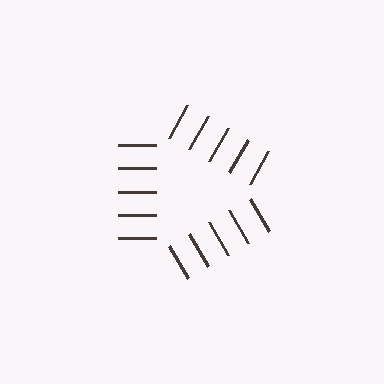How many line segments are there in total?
15 — 5 along each of the 3 edges.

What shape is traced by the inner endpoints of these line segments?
An illusory triangle — the line segments terminate on its edges but no continuous stroke is drawn.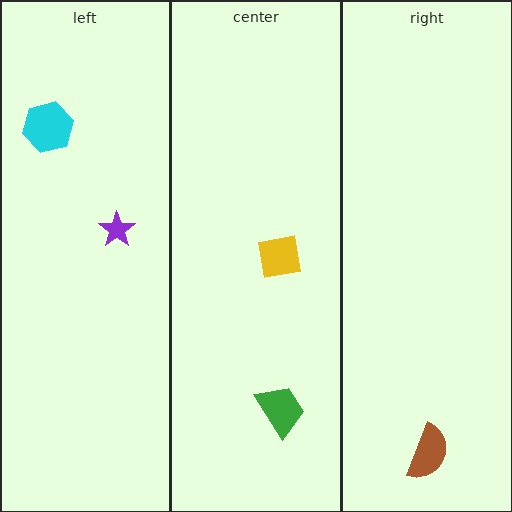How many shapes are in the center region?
2.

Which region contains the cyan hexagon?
The left region.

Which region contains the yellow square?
The center region.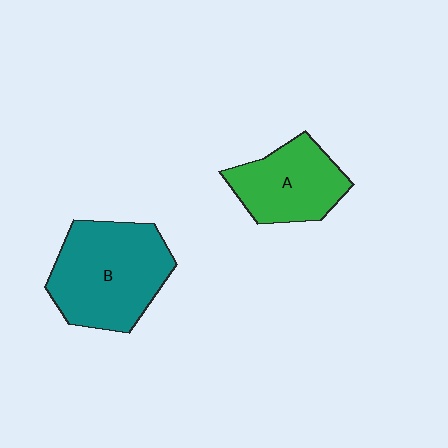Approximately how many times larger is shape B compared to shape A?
Approximately 1.4 times.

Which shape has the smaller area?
Shape A (green).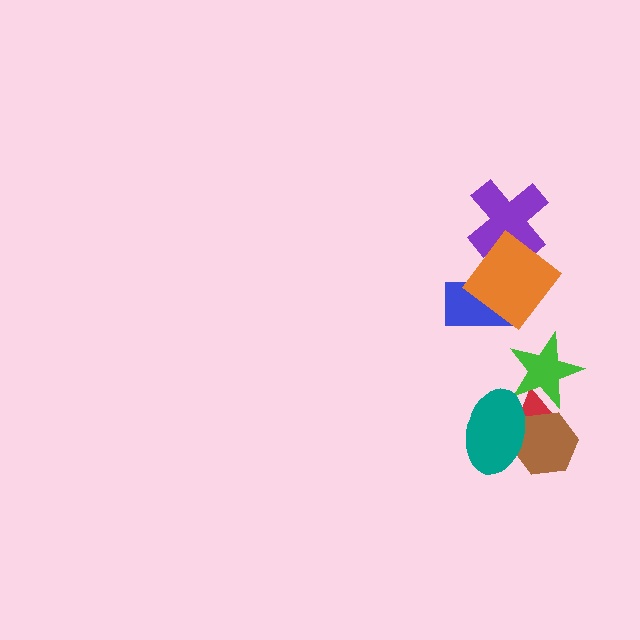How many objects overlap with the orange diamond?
2 objects overlap with the orange diamond.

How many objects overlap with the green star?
1 object overlaps with the green star.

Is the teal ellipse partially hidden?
No, no other shape covers it.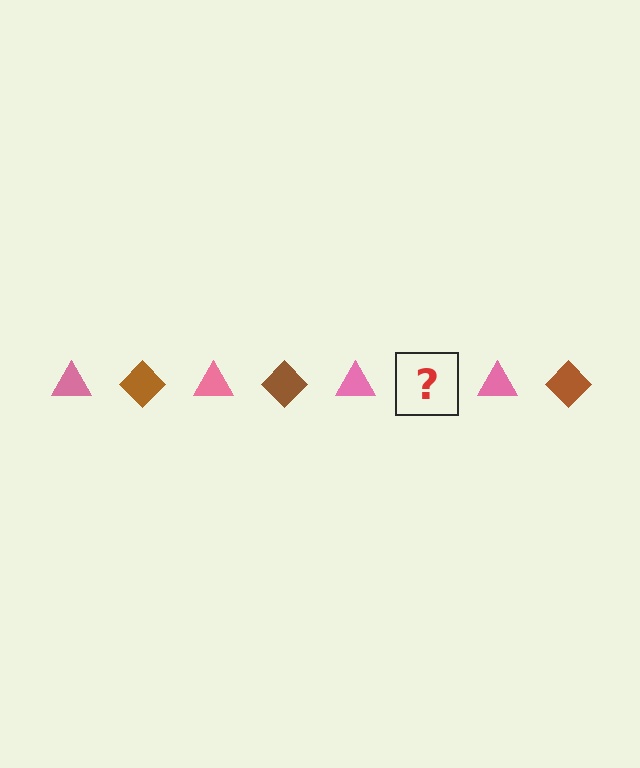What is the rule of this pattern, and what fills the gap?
The rule is that the pattern alternates between pink triangle and brown diamond. The gap should be filled with a brown diamond.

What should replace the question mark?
The question mark should be replaced with a brown diamond.